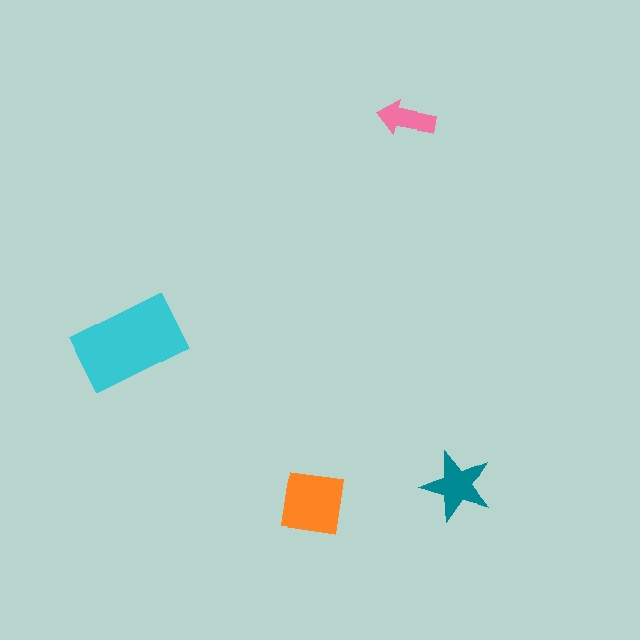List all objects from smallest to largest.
The pink arrow, the teal star, the orange square, the cyan rectangle.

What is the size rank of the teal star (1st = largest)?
3rd.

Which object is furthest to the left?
The cyan rectangle is leftmost.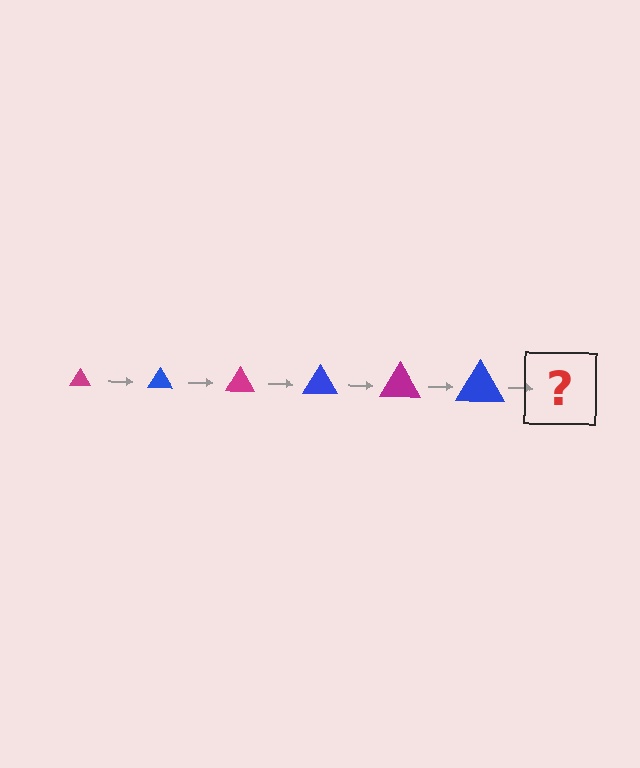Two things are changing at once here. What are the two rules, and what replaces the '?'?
The two rules are that the triangle grows larger each step and the color cycles through magenta and blue. The '?' should be a magenta triangle, larger than the previous one.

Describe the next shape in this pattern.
It should be a magenta triangle, larger than the previous one.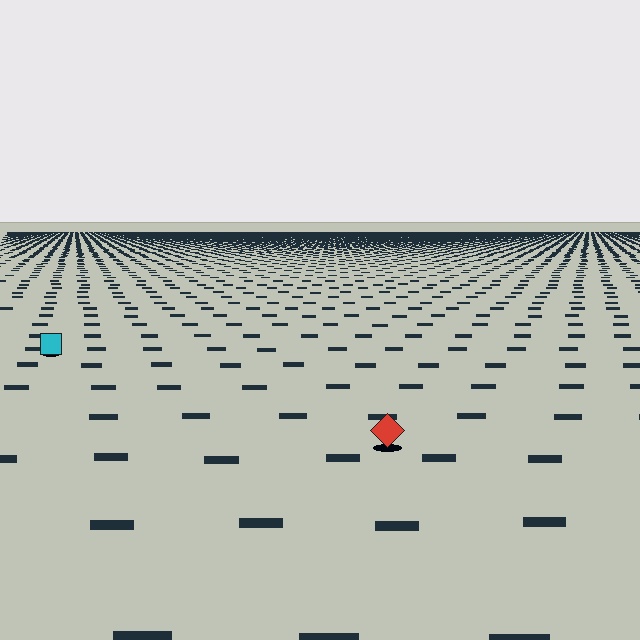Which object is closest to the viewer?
The red diamond is closest. The texture marks near it are larger and more spread out.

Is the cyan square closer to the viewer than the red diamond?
No. The red diamond is closer — you can tell from the texture gradient: the ground texture is coarser near it.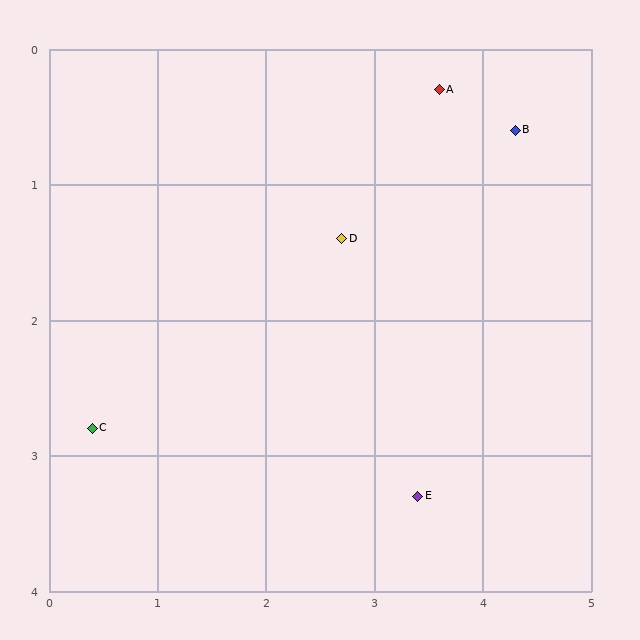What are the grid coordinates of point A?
Point A is at approximately (3.6, 0.3).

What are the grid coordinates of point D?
Point D is at approximately (2.7, 1.4).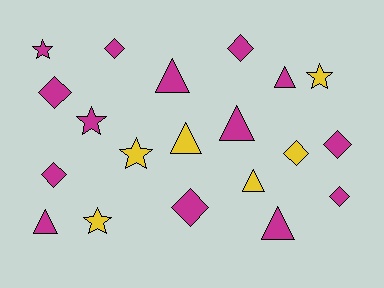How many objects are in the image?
There are 20 objects.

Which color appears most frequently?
Magenta, with 14 objects.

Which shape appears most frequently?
Diamond, with 8 objects.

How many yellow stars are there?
There are 3 yellow stars.